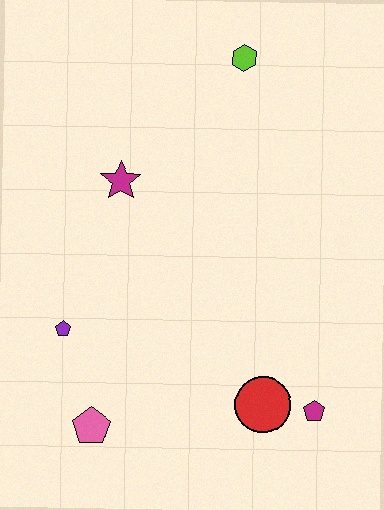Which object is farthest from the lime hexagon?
The pink pentagon is farthest from the lime hexagon.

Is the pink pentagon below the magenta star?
Yes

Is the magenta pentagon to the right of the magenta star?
Yes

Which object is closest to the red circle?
The magenta pentagon is closest to the red circle.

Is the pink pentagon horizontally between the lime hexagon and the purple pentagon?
Yes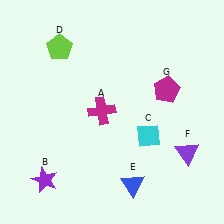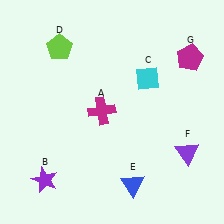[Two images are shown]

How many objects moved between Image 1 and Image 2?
2 objects moved between the two images.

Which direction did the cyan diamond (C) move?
The cyan diamond (C) moved up.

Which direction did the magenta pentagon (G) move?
The magenta pentagon (G) moved up.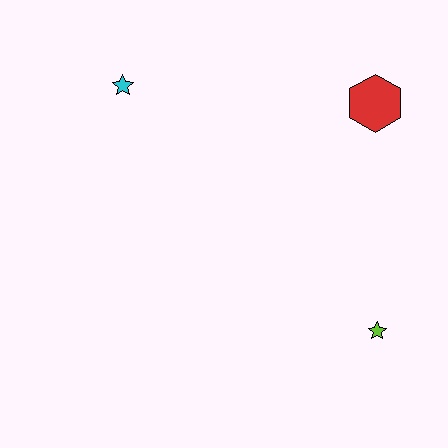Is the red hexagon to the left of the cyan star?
No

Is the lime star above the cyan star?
No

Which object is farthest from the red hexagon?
The cyan star is farthest from the red hexagon.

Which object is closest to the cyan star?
The red hexagon is closest to the cyan star.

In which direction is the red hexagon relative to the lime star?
The red hexagon is above the lime star.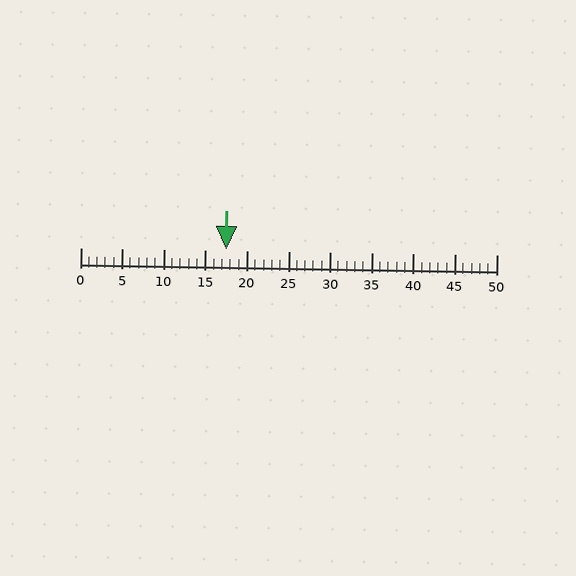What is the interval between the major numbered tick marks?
The major tick marks are spaced 5 units apart.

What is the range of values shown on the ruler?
The ruler shows values from 0 to 50.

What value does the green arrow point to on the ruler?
The green arrow points to approximately 18.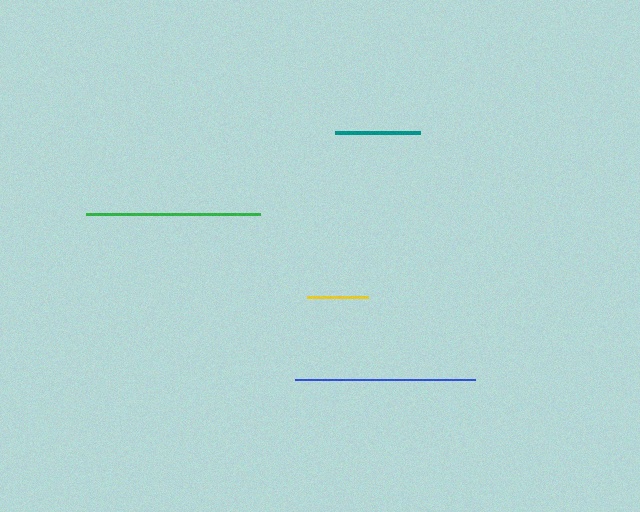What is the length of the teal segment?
The teal segment is approximately 85 pixels long.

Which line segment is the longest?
The blue line is the longest at approximately 181 pixels.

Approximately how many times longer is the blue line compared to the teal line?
The blue line is approximately 2.1 times the length of the teal line.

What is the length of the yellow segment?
The yellow segment is approximately 61 pixels long.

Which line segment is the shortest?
The yellow line is the shortest at approximately 61 pixels.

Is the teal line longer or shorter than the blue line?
The blue line is longer than the teal line.